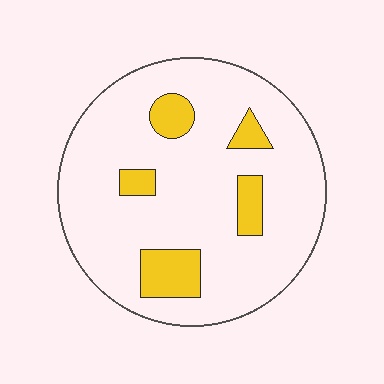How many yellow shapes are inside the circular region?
5.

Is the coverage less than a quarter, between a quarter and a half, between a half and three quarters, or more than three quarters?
Less than a quarter.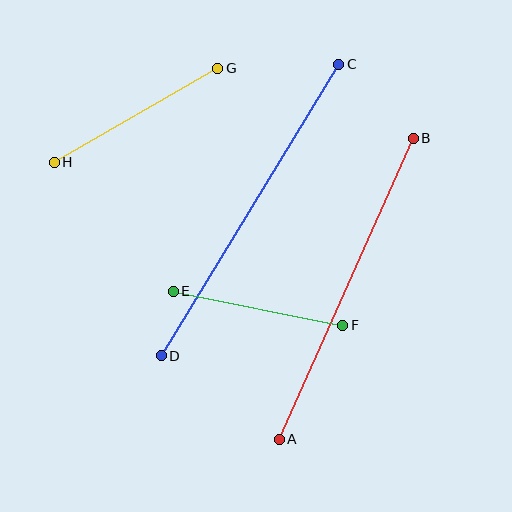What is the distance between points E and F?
The distance is approximately 173 pixels.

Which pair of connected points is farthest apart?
Points C and D are farthest apart.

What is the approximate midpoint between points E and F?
The midpoint is at approximately (258, 308) pixels.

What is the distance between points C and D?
The distance is approximately 341 pixels.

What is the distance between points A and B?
The distance is approximately 329 pixels.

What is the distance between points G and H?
The distance is approximately 189 pixels.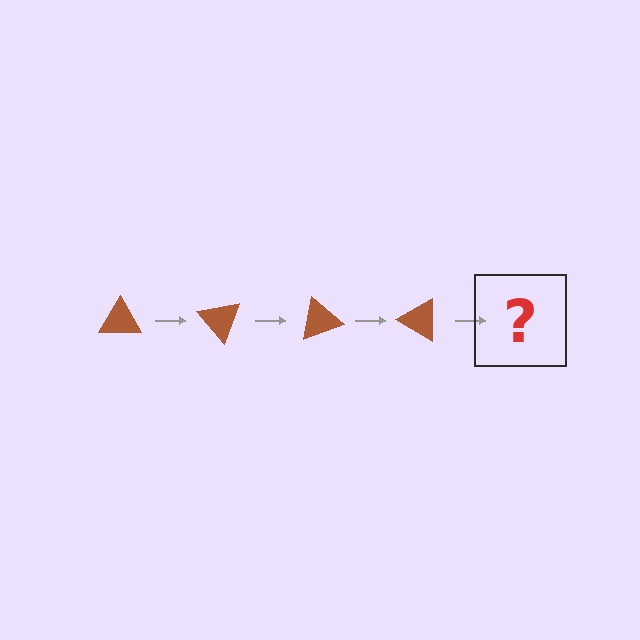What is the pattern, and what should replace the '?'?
The pattern is that the triangle rotates 50 degrees each step. The '?' should be a brown triangle rotated 200 degrees.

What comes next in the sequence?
The next element should be a brown triangle rotated 200 degrees.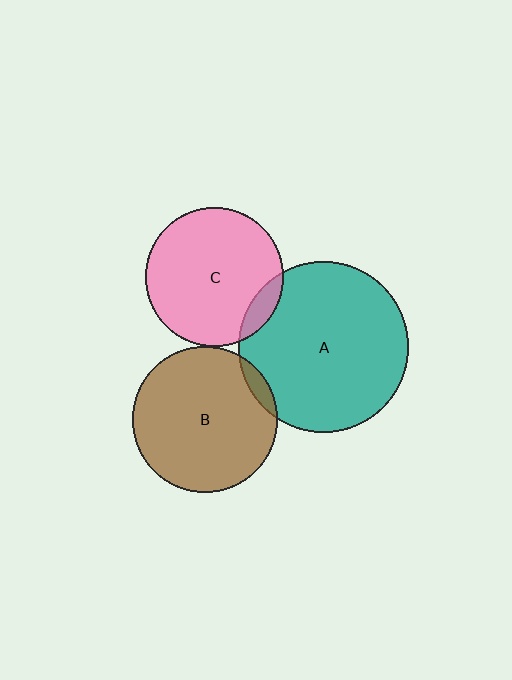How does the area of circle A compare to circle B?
Approximately 1.4 times.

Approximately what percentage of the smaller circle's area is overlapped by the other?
Approximately 5%.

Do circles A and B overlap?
Yes.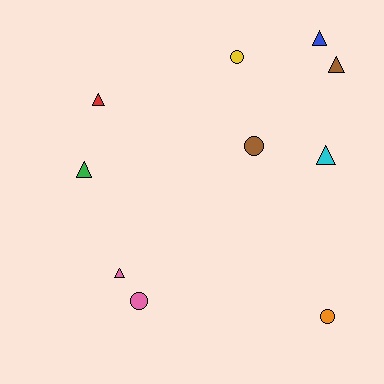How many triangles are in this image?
There are 6 triangles.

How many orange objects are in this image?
There is 1 orange object.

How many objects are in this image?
There are 10 objects.